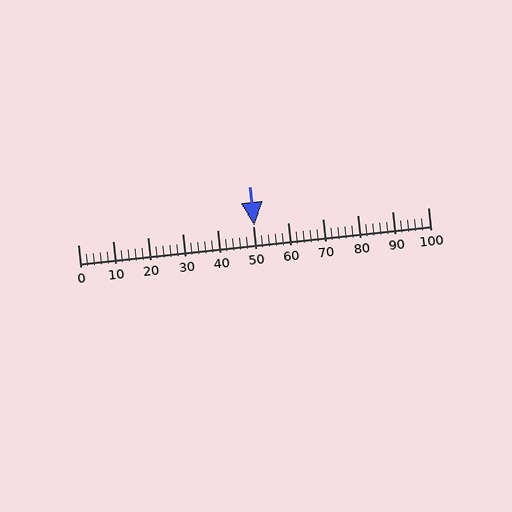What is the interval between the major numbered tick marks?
The major tick marks are spaced 10 units apart.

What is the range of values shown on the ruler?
The ruler shows values from 0 to 100.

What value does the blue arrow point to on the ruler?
The blue arrow points to approximately 50.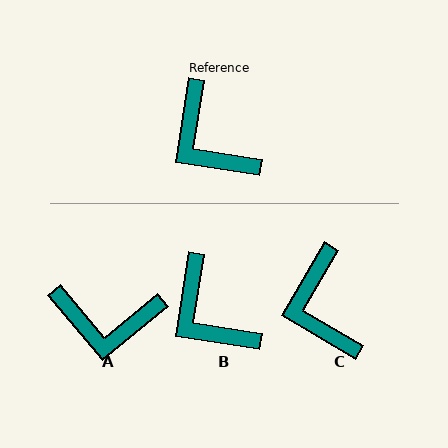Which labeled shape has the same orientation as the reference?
B.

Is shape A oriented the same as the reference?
No, it is off by about 48 degrees.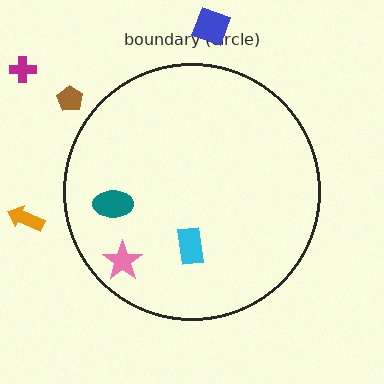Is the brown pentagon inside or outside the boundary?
Outside.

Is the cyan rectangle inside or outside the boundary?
Inside.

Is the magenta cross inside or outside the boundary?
Outside.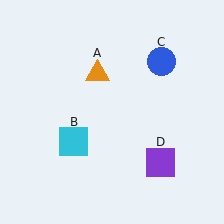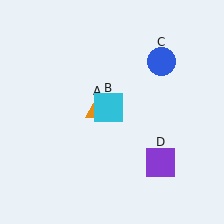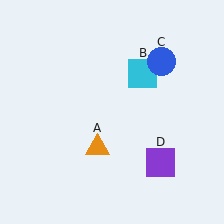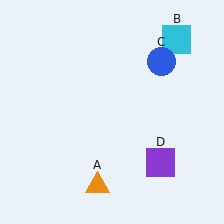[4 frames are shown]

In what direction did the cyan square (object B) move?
The cyan square (object B) moved up and to the right.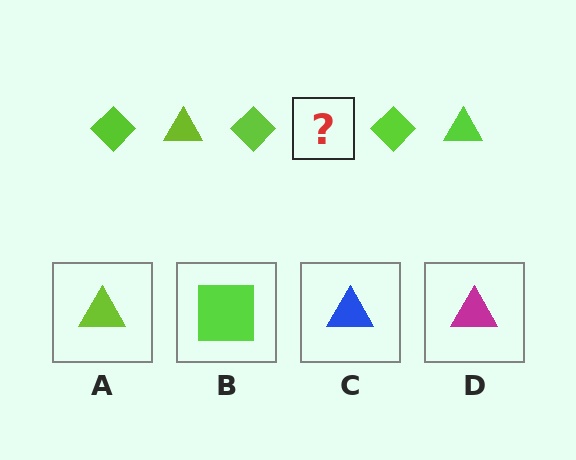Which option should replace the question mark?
Option A.